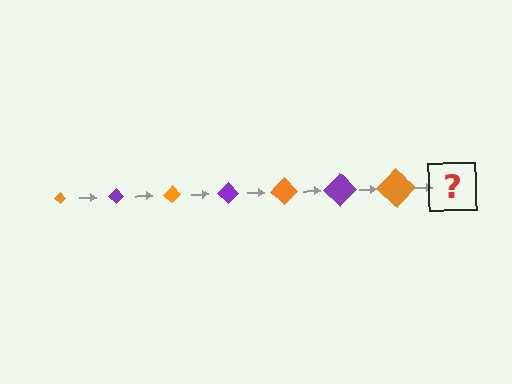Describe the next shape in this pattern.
It should be a purple diamond, larger than the previous one.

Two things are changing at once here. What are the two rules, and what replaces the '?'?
The two rules are that the diamond grows larger each step and the color cycles through orange and purple. The '?' should be a purple diamond, larger than the previous one.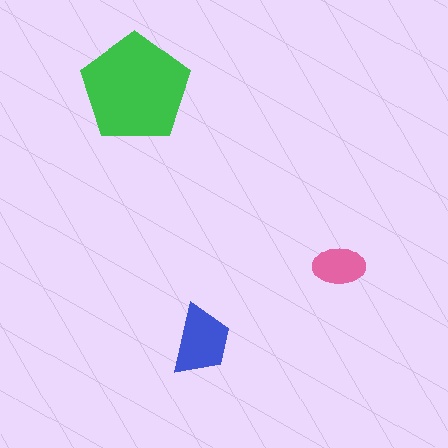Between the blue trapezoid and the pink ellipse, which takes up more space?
The blue trapezoid.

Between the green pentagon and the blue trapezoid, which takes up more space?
The green pentagon.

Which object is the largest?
The green pentagon.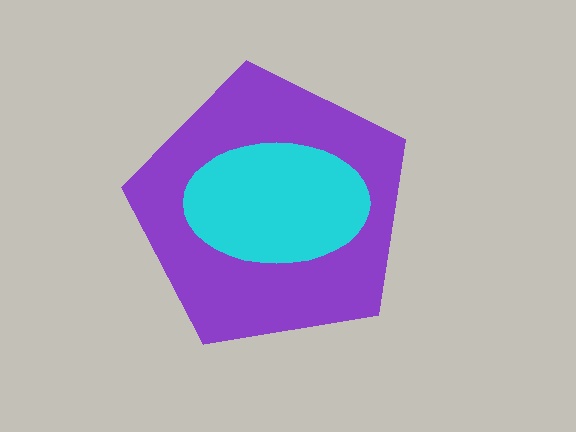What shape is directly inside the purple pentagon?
The cyan ellipse.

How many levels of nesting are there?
2.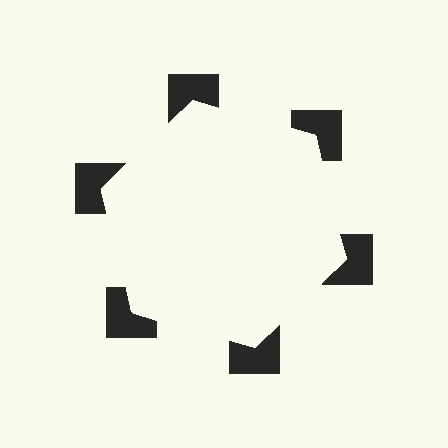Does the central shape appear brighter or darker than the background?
It typically appears slightly brighter than the background, even though no actual brightness change is drawn.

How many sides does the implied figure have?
6 sides.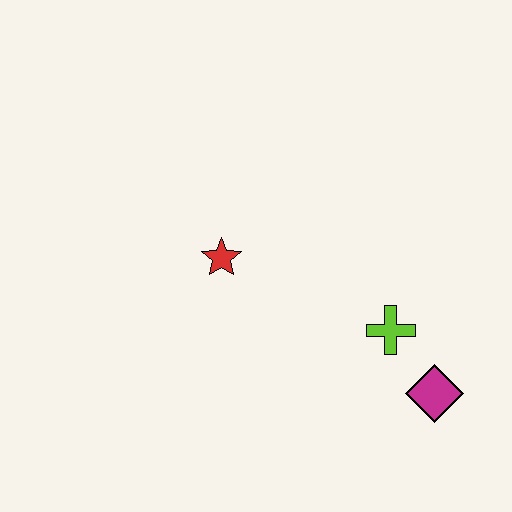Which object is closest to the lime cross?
The magenta diamond is closest to the lime cross.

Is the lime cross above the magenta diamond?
Yes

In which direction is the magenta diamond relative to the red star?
The magenta diamond is to the right of the red star.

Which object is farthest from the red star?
The magenta diamond is farthest from the red star.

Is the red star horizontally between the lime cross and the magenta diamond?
No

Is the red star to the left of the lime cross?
Yes